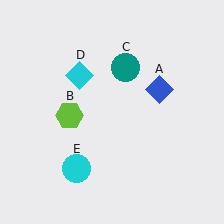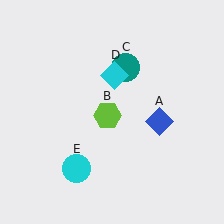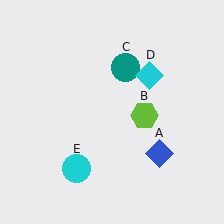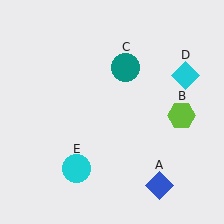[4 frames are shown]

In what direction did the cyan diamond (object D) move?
The cyan diamond (object D) moved right.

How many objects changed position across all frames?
3 objects changed position: blue diamond (object A), lime hexagon (object B), cyan diamond (object D).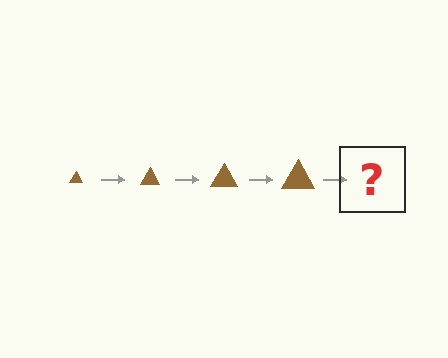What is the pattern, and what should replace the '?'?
The pattern is that the triangle gets progressively larger each step. The '?' should be a brown triangle, larger than the previous one.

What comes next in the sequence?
The next element should be a brown triangle, larger than the previous one.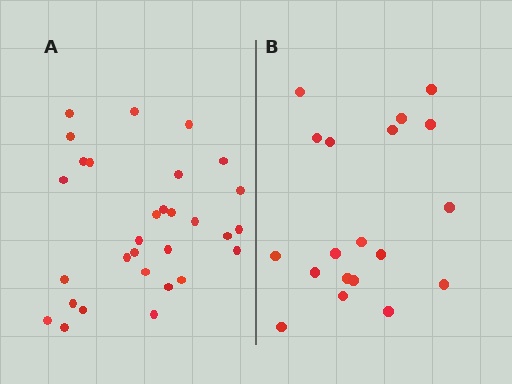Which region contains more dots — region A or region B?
Region A (the left region) has more dots.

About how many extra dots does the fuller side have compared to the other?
Region A has roughly 12 or so more dots than region B.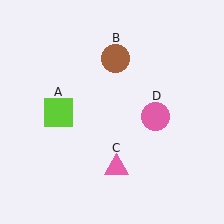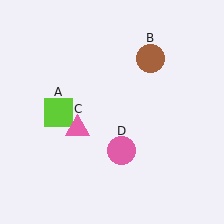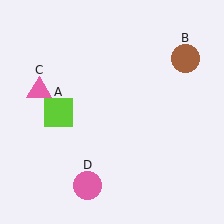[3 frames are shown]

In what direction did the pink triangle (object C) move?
The pink triangle (object C) moved up and to the left.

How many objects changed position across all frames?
3 objects changed position: brown circle (object B), pink triangle (object C), pink circle (object D).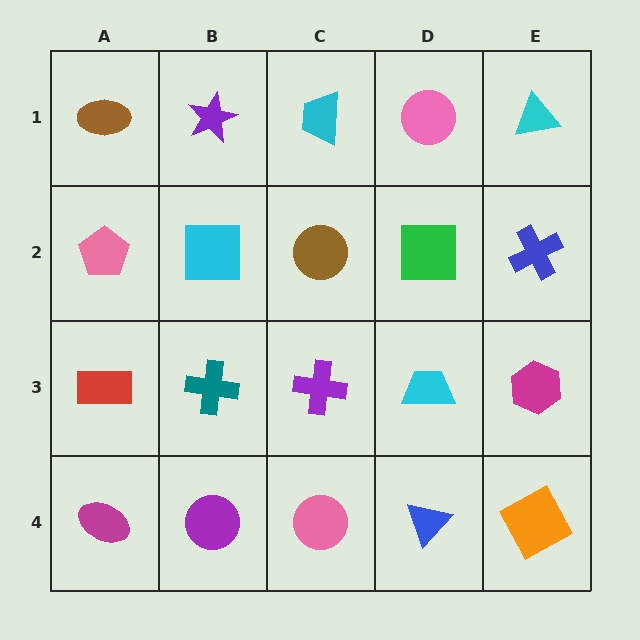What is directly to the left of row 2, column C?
A cyan square.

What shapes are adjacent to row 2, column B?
A purple star (row 1, column B), a teal cross (row 3, column B), a pink pentagon (row 2, column A), a brown circle (row 2, column C).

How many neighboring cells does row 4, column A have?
2.